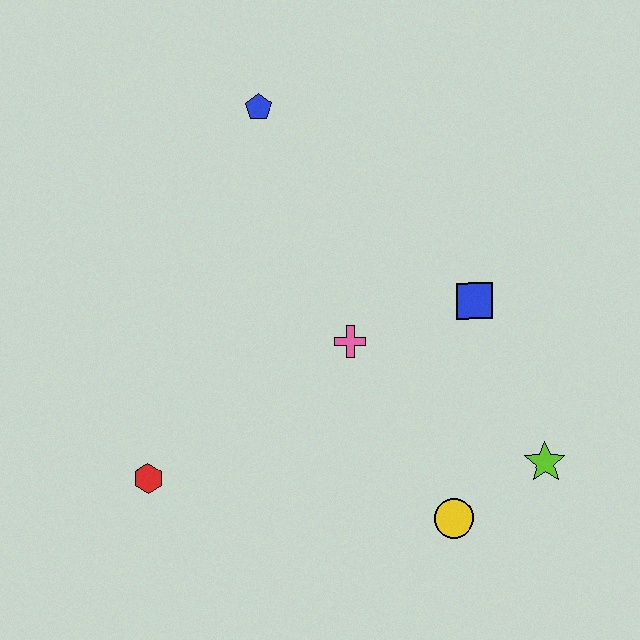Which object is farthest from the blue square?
The red hexagon is farthest from the blue square.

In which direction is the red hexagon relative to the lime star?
The red hexagon is to the left of the lime star.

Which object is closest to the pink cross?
The blue square is closest to the pink cross.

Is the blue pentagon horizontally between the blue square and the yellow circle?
No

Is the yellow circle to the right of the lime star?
No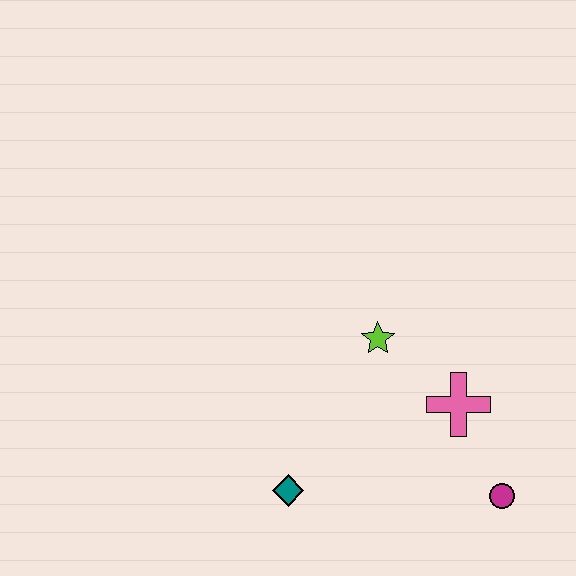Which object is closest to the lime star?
The pink cross is closest to the lime star.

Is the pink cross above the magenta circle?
Yes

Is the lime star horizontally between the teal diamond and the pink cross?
Yes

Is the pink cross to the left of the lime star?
No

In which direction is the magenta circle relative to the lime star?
The magenta circle is below the lime star.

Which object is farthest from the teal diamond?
The magenta circle is farthest from the teal diamond.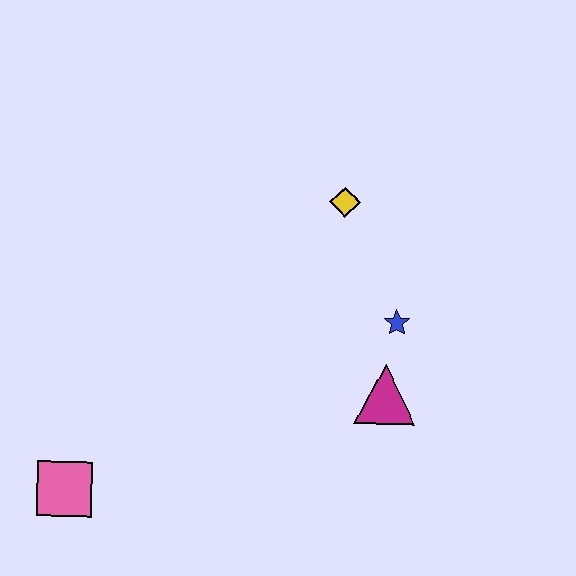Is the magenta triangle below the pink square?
No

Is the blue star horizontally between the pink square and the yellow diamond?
No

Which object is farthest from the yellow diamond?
The pink square is farthest from the yellow diamond.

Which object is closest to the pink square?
The magenta triangle is closest to the pink square.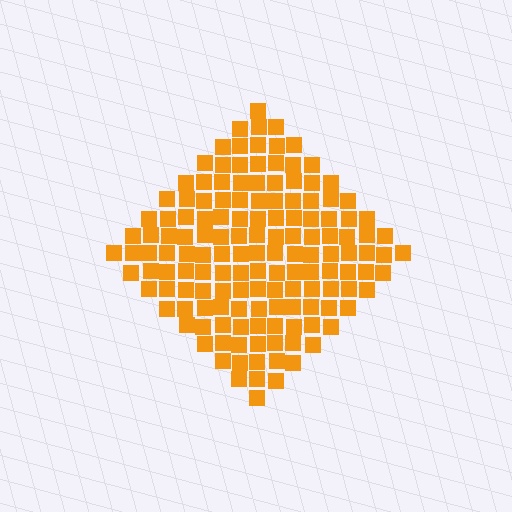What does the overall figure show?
The overall figure shows a diamond.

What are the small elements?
The small elements are squares.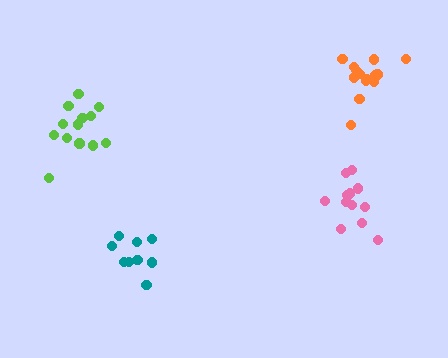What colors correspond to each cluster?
The clusters are colored: orange, lime, teal, pink.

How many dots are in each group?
Group 1: 14 dots, Group 2: 13 dots, Group 3: 9 dots, Group 4: 12 dots (48 total).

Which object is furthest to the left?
The lime cluster is leftmost.